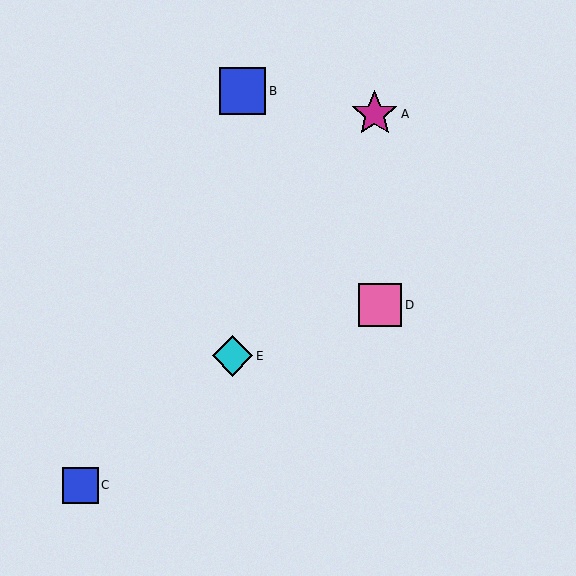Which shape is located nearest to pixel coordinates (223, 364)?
The cyan diamond (labeled E) at (232, 356) is nearest to that location.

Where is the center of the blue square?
The center of the blue square is at (243, 91).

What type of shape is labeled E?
Shape E is a cyan diamond.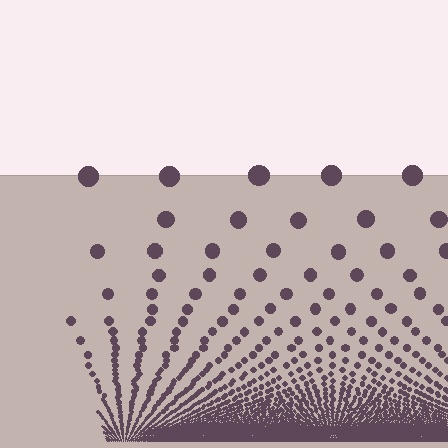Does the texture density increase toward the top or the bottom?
Density increases toward the bottom.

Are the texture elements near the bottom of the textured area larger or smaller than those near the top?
Smaller. The gradient is inverted — elements near the bottom are smaller and denser.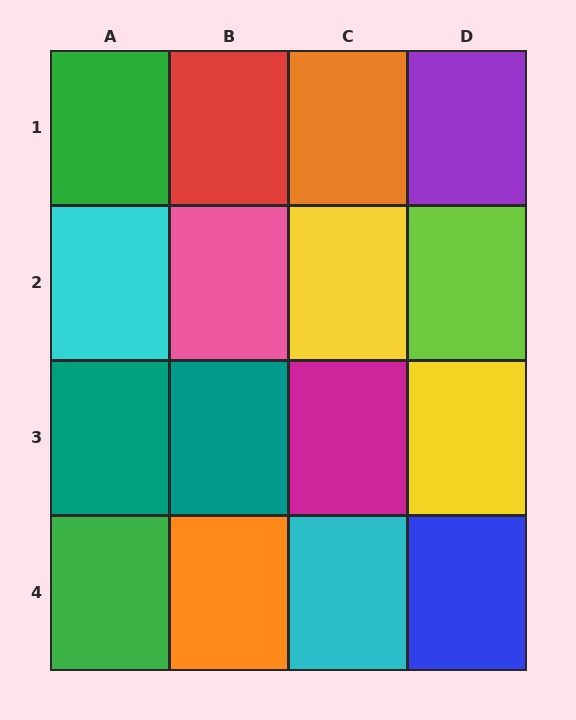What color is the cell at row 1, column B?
Red.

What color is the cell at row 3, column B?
Teal.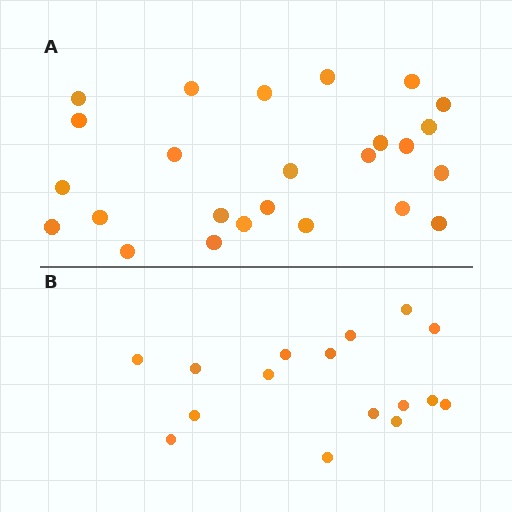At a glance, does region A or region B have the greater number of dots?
Region A (the top region) has more dots.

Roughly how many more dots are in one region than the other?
Region A has roughly 8 or so more dots than region B.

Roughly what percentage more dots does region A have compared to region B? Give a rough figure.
About 55% more.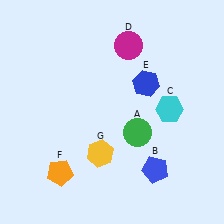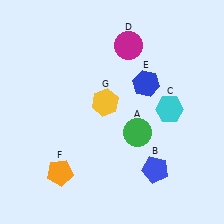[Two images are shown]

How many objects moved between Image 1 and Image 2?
1 object moved between the two images.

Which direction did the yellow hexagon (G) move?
The yellow hexagon (G) moved up.